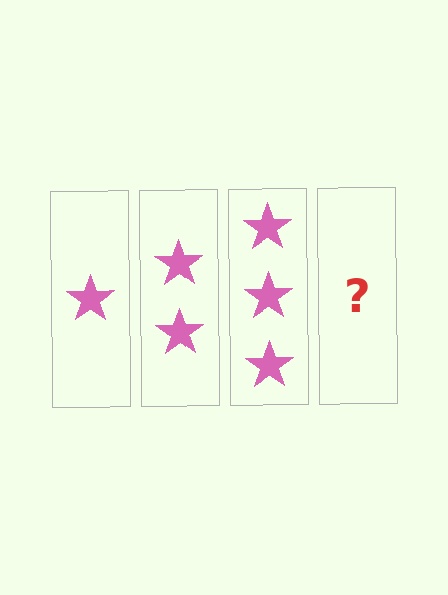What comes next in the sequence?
The next element should be 4 stars.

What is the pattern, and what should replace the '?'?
The pattern is that each step adds one more star. The '?' should be 4 stars.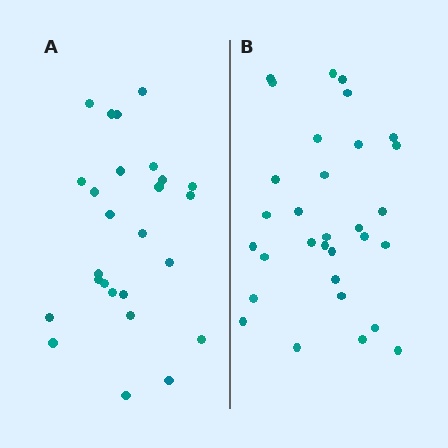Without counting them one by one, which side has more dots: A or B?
Region B (the right region) has more dots.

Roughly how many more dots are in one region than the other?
Region B has about 5 more dots than region A.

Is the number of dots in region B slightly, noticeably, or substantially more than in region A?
Region B has only slightly more — the two regions are fairly close. The ratio is roughly 1.2 to 1.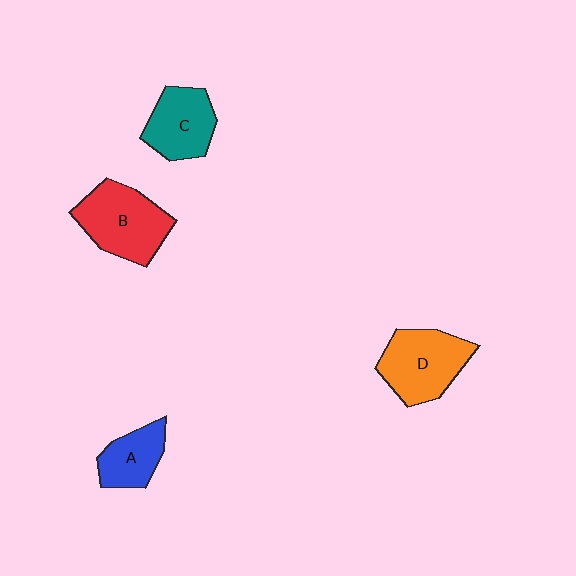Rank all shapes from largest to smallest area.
From largest to smallest: B (red), D (orange), C (teal), A (blue).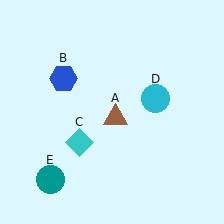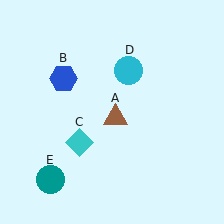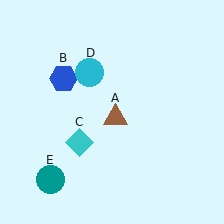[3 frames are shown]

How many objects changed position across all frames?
1 object changed position: cyan circle (object D).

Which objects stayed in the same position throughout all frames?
Brown triangle (object A) and blue hexagon (object B) and cyan diamond (object C) and teal circle (object E) remained stationary.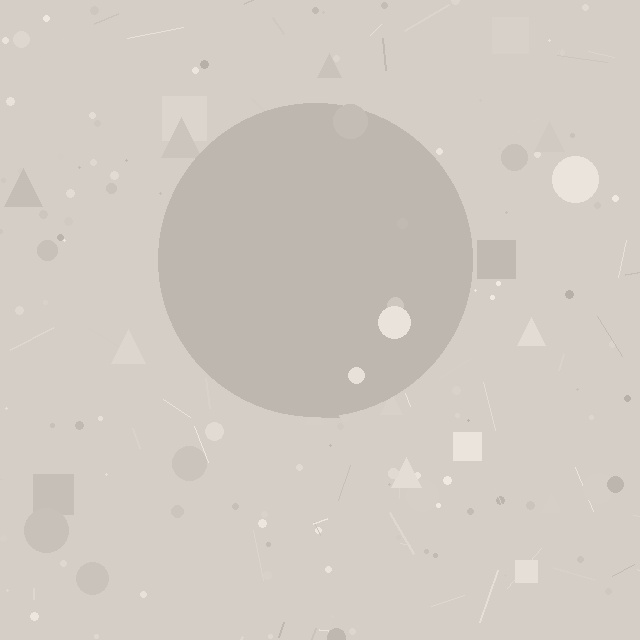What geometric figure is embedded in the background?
A circle is embedded in the background.